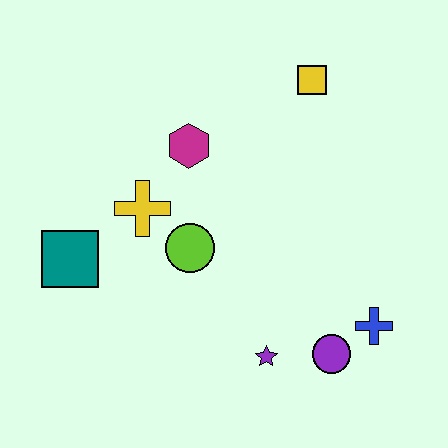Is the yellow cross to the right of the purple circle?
No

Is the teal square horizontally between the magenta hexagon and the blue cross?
No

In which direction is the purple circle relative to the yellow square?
The purple circle is below the yellow square.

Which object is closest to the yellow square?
The magenta hexagon is closest to the yellow square.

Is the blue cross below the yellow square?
Yes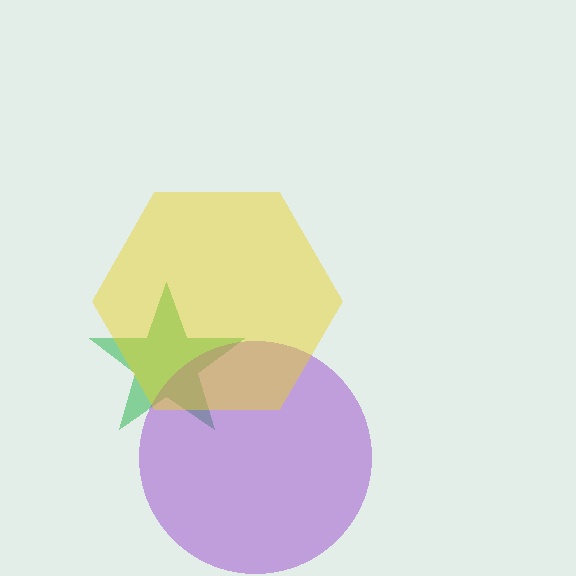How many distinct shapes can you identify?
There are 3 distinct shapes: a green star, a purple circle, a yellow hexagon.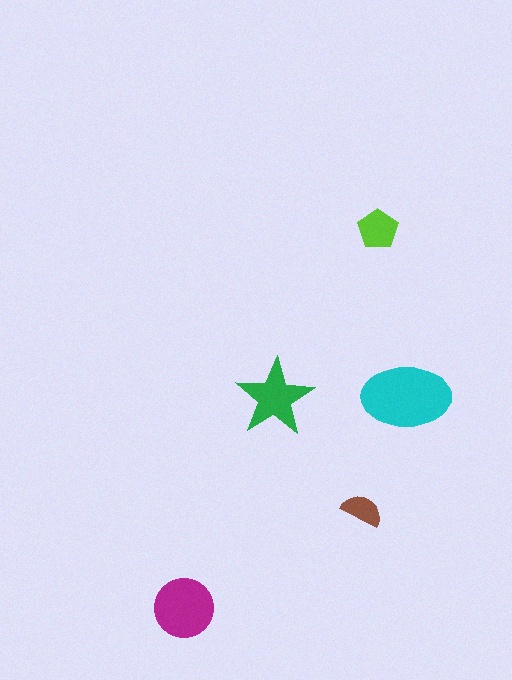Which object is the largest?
The cyan ellipse.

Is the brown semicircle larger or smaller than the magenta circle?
Smaller.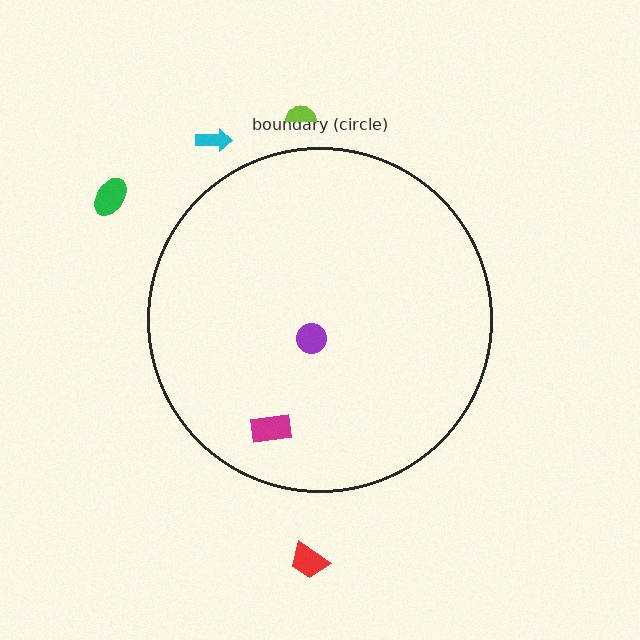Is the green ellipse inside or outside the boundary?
Outside.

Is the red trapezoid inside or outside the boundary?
Outside.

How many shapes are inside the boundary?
2 inside, 4 outside.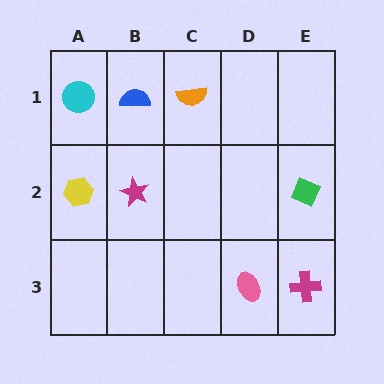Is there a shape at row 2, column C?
No, that cell is empty.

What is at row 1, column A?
A cyan circle.